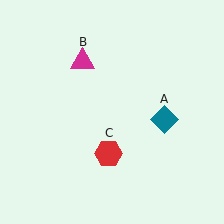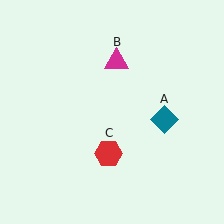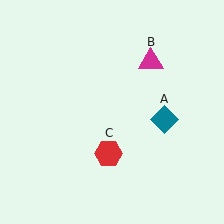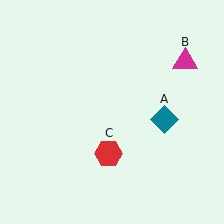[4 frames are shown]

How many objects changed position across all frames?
1 object changed position: magenta triangle (object B).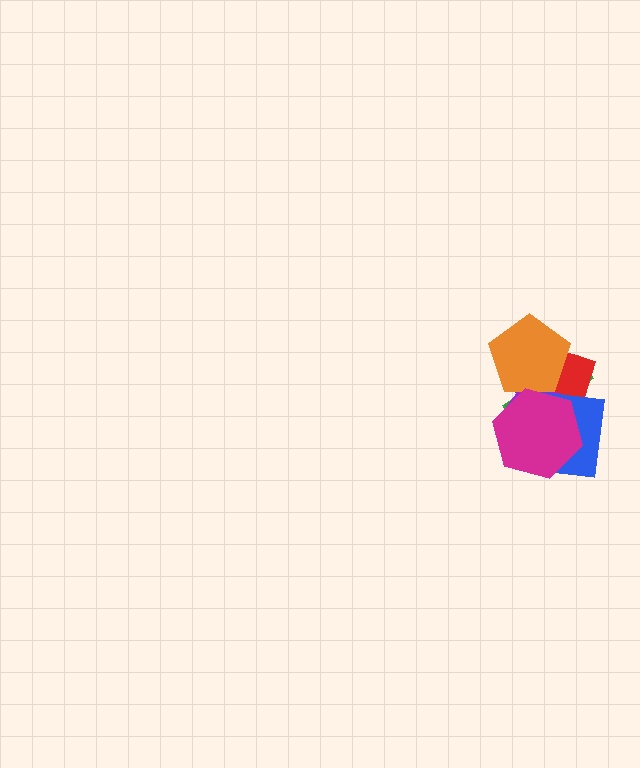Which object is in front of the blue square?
The magenta hexagon is in front of the blue square.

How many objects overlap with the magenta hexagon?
5 objects overlap with the magenta hexagon.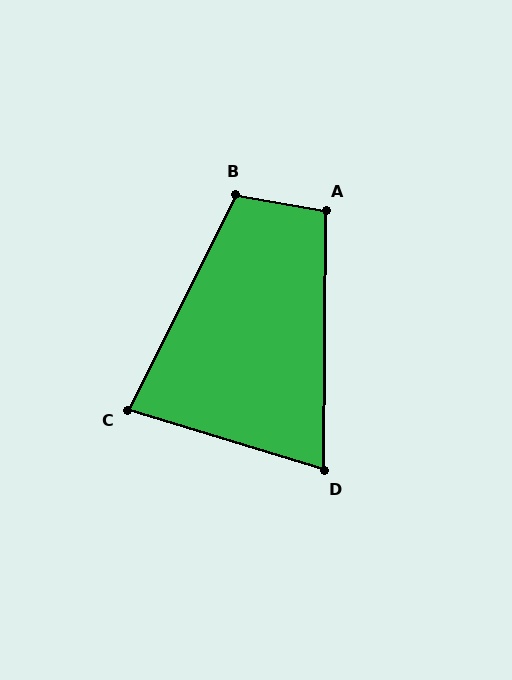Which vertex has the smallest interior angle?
D, at approximately 74 degrees.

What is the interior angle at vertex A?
Approximately 100 degrees (obtuse).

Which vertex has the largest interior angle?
B, at approximately 106 degrees.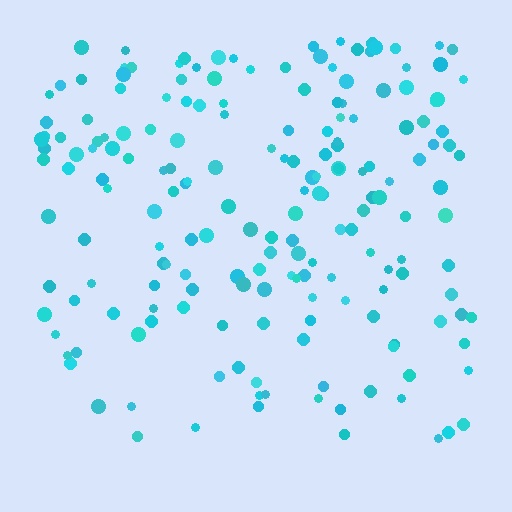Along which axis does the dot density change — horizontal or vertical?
Vertical.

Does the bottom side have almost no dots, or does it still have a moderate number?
Still a moderate number, just noticeably fewer than the top.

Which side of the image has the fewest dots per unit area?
The bottom.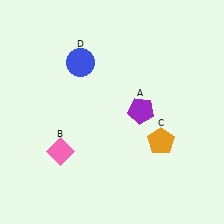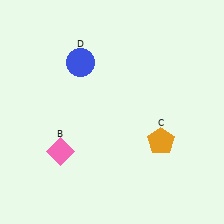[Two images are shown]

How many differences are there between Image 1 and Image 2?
There is 1 difference between the two images.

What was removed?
The purple pentagon (A) was removed in Image 2.